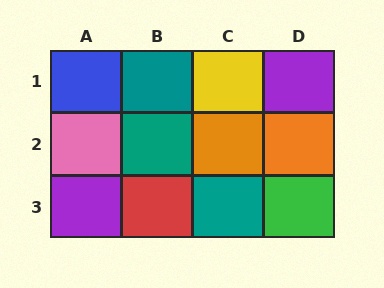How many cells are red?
1 cell is red.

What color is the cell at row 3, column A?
Purple.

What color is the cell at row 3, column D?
Green.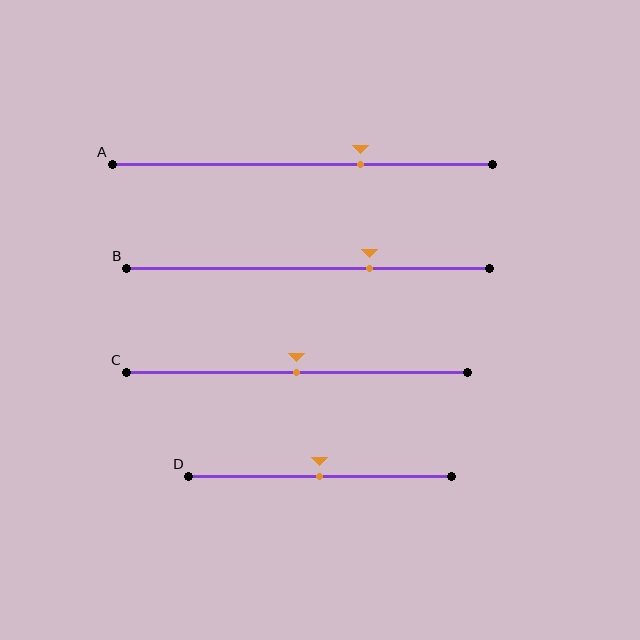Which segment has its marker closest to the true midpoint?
Segment C has its marker closest to the true midpoint.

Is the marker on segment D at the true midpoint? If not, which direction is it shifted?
Yes, the marker on segment D is at the true midpoint.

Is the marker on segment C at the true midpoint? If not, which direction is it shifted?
Yes, the marker on segment C is at the true midpoint.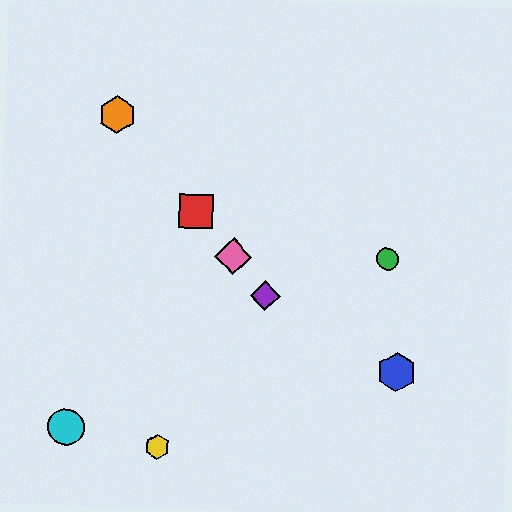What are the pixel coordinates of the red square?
The red square is at (196, 211).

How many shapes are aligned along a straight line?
4 shapes (the red square, the purple diamond, the orange hexagon, the pink diamond) are aligned along a straight line.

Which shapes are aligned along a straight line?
The red square, the purple diamond, the orange hexagon, the pink diamond are aligned along a straight line.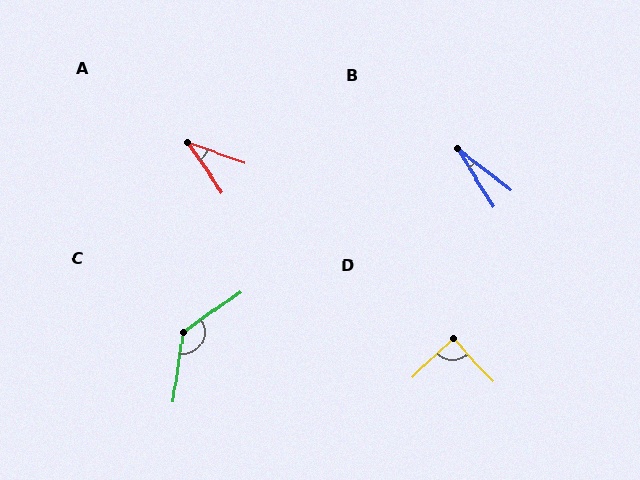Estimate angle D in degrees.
Approximately 90 degrees.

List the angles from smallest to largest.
B (20°), A (36°), D (90°), C (133°).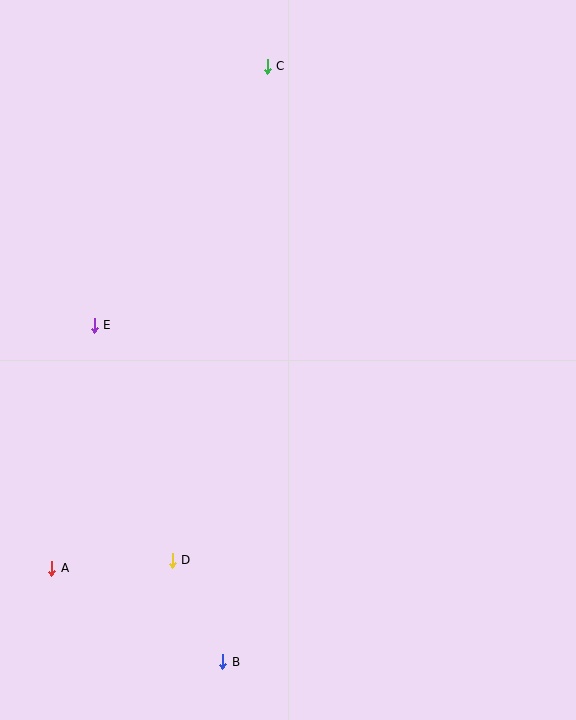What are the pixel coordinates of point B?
Point B is at (223, 662).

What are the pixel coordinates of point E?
Point E is at (94, 325).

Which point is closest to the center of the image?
Point E at (94, 325) is closest to the center.